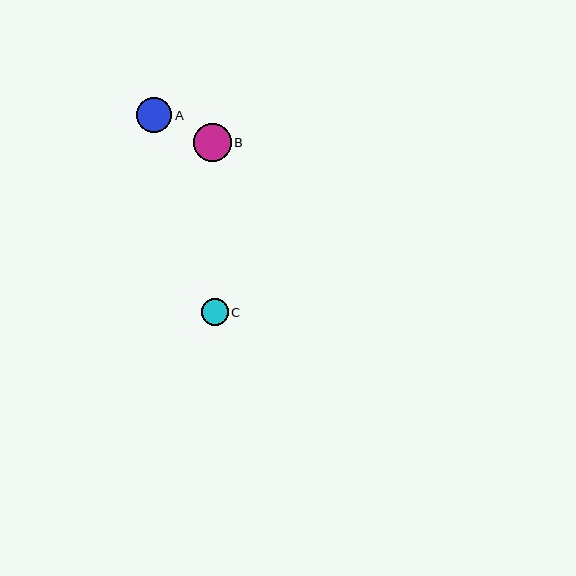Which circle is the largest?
Circle B is the largest with a size of approximately 38 pixels.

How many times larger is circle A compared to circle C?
Circle A is approximately 1.3 times the size of circle C.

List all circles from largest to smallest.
From largest to smallest: B, A, C.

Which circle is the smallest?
Circle C is the smallest with a size of approximately 27 pixels.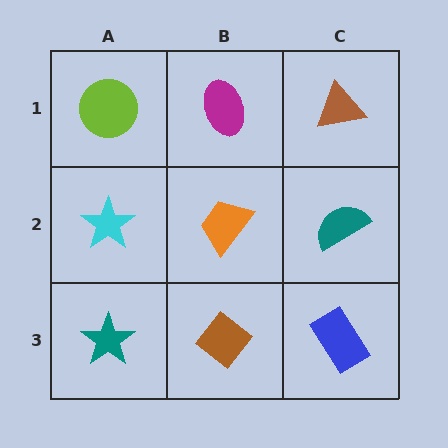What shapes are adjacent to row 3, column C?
A teal semicircle (row 2, column C), a brown diamond (row 3, column B).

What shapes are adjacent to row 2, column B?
A magenta ellipse (row 1, column B), a brown diamond (row 3, column B), a cyan star (row 2, column A), a teal semicircle (row 2, column C).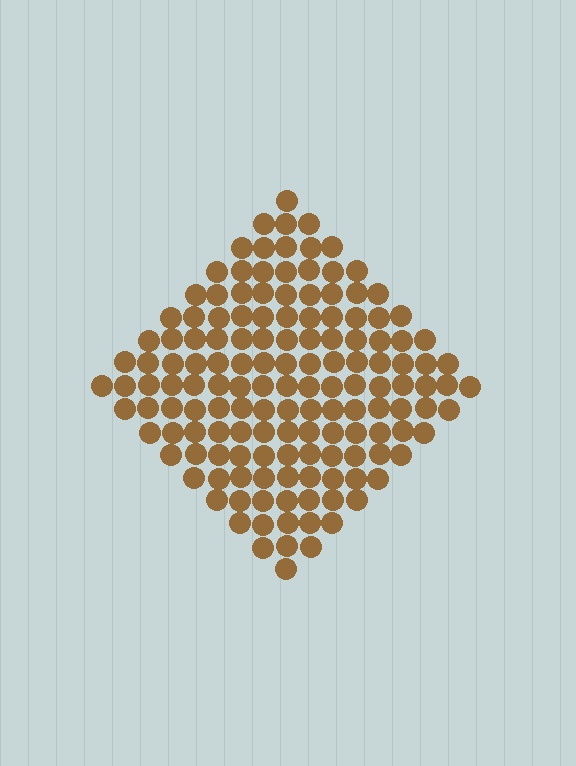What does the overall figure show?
The overall figure shows a diamond.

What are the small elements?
The small elements are circles.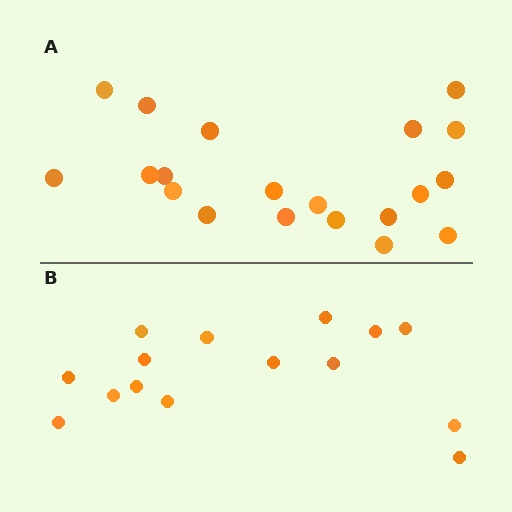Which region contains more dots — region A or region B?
Region A (the top region) has more dots.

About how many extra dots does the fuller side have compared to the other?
Region A has about 5 more dots than region B.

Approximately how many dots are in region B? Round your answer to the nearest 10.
About 20 dots. (The exact count is 15, which rounds to 20.)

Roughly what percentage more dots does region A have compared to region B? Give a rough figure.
About 35% more.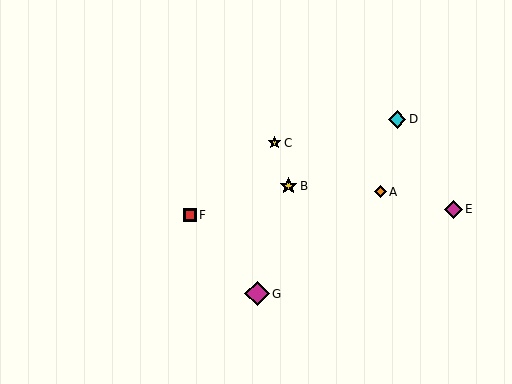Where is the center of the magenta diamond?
The center of the magenta diamond is at (257, 294).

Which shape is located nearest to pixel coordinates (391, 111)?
The cyan diamond (labeled D) at (397, 119) is nearest to that location.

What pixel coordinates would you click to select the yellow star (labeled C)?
Click at (275, 143) to select the yellow star C.